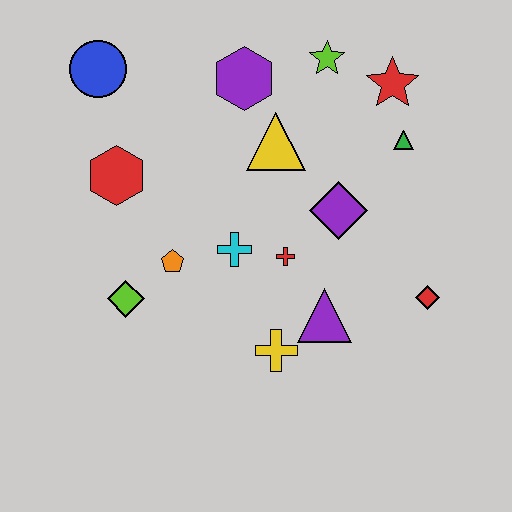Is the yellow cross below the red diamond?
Yes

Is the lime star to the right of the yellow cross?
Yes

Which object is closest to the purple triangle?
The yellow cross is closest to the purple triangle.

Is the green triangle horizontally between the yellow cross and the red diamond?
Yes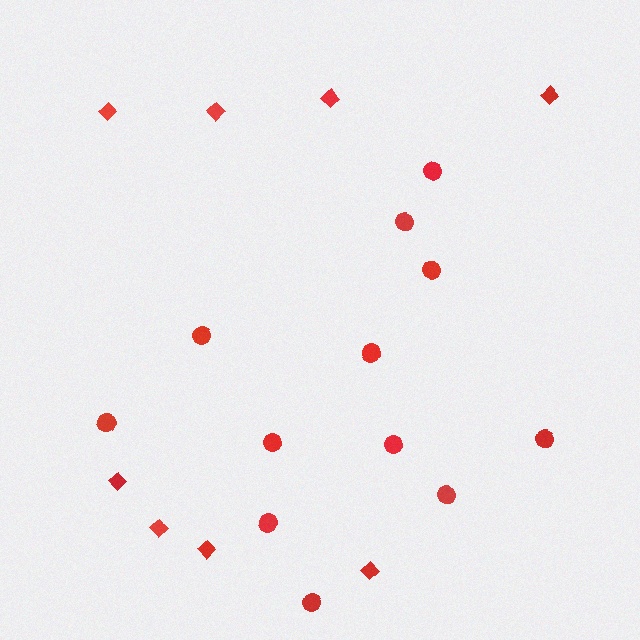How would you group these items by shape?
There are 2 groups: one group of circles (12) and one group of diamonds (8).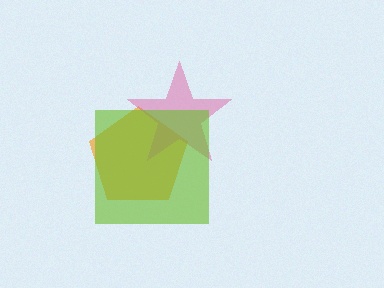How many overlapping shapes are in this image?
There are 3 overlapping shapes in the image.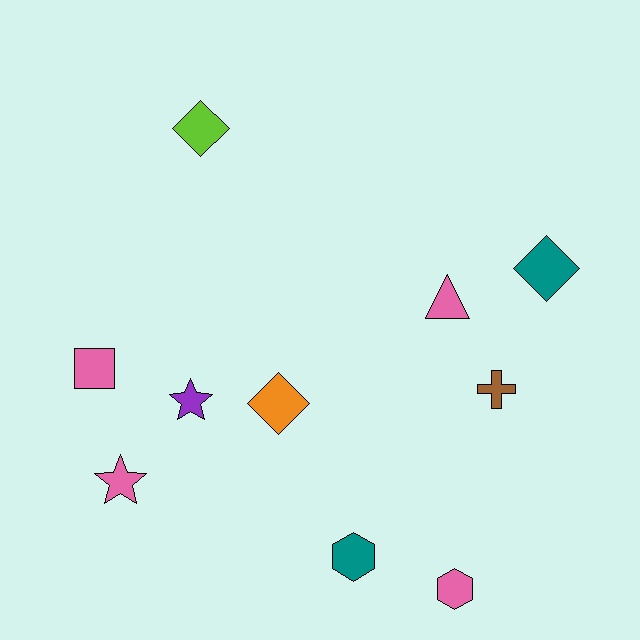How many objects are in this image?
There are 10 objects.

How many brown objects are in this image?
There is 1 brown object.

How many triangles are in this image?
There is 1 triangle.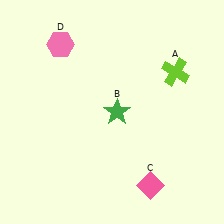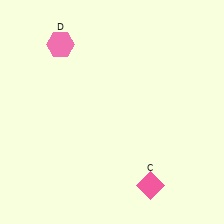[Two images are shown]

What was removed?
The green star (B), the lime cross (A) were removed in Image 2.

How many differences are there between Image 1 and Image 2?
There are 2 differences between the two images.